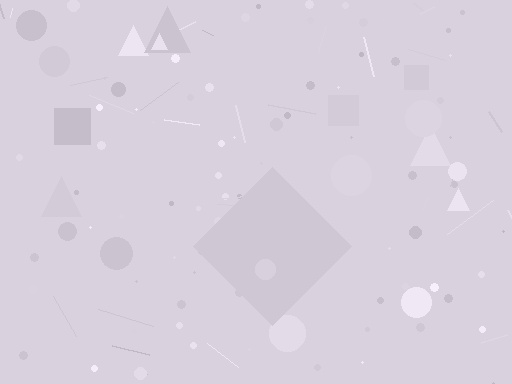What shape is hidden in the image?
A diamond is hidden in the image.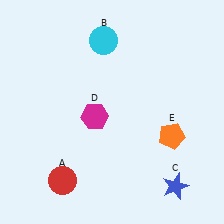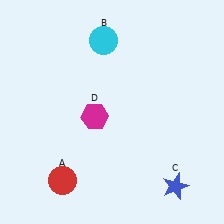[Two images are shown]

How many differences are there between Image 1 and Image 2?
There is 1 difference between the two images.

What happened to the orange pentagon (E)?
The orange pentagon (E) was removed in Image 2. It was in the bottom-right area of Image 1.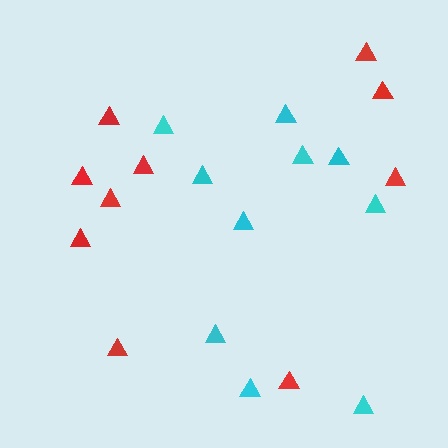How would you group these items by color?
There are 2 groups: one group of cyan triangles (10) and one group of red triangles (10).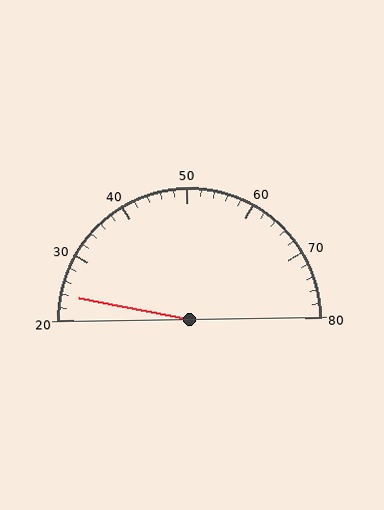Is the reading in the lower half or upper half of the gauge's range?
The reading is in the lower half of the range (20 to 80).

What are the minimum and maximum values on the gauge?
The gauge ranges from 20 to 80.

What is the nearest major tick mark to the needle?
The nearest major tick mark is 20.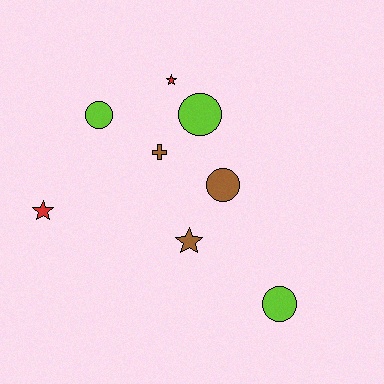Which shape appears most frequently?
Circle, with 4 objects.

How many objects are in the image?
There are 8 objects.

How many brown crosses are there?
There is 1 brown cross.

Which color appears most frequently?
Brown, with 3 objects.